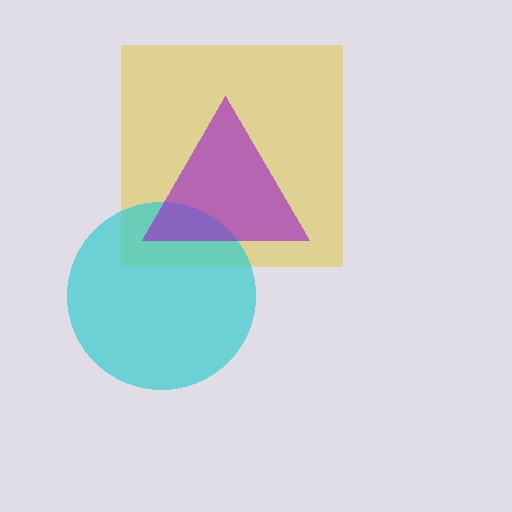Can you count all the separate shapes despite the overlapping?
Yes, there are 3 separate shapes.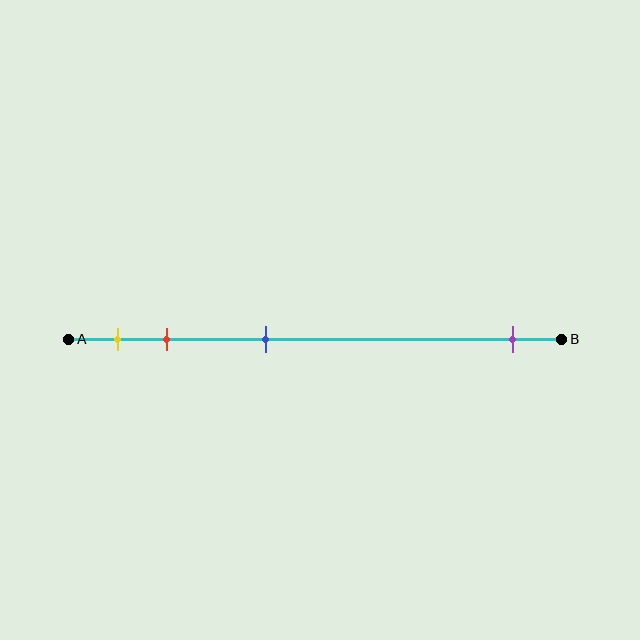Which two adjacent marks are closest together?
The yellow and red marks are the closest adjacent pair.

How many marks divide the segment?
There are 4 marks dividing the segment.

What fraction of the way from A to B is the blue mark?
The blue mark is approximately 40% (0.4) of the way from A to B.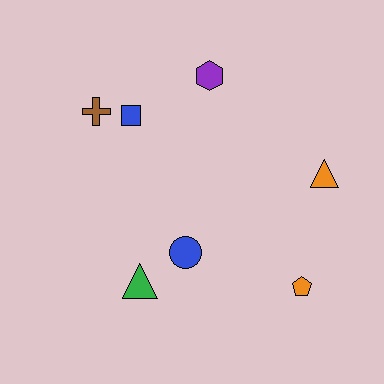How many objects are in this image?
There are 7 objects.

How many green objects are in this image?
There is 1 green object.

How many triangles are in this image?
There are 2 triangles.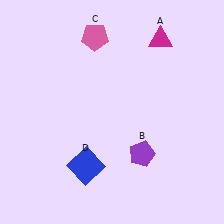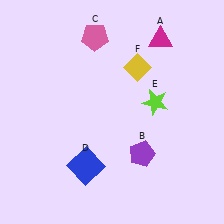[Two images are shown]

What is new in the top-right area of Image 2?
A yellow diamond (F) was added in the top-right area of Image 2.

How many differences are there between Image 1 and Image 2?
There are 2 differences between the two images.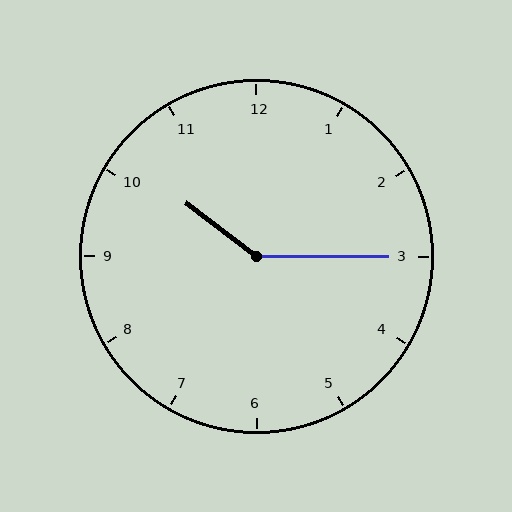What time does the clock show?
10:15.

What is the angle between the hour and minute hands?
Approximately 142 degrees.